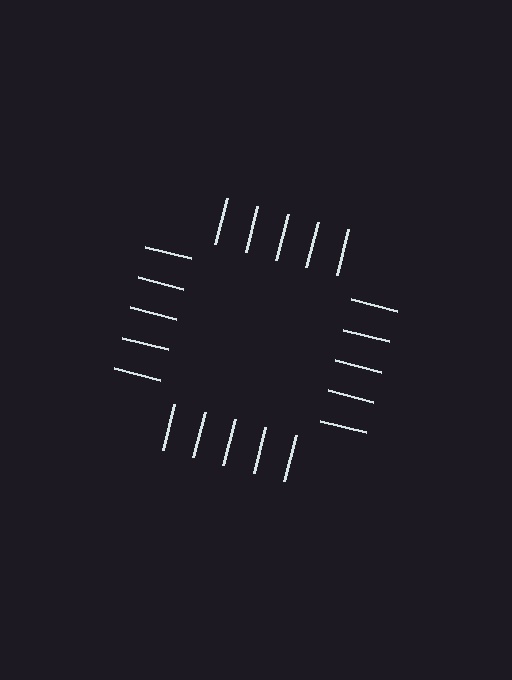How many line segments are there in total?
20 — 5 along each of the 4 edges.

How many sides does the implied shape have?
4 sides — the line-ends trace a square.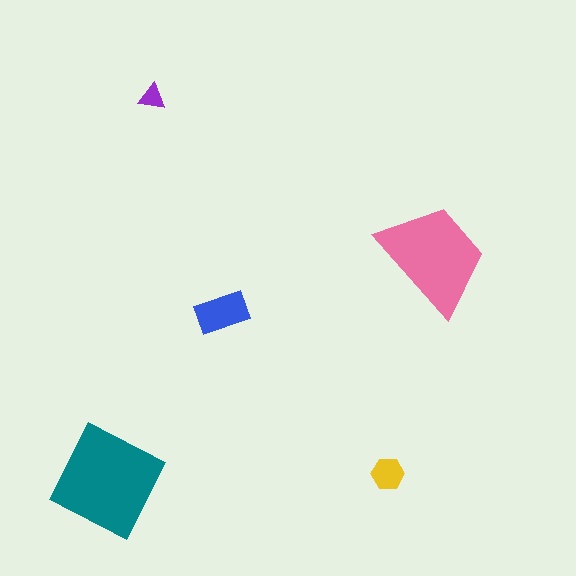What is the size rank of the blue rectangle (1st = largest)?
3rd.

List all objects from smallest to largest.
The purple triangle, the yellow hexagon, the blue rectangle, the pink trapezoid, the teal square.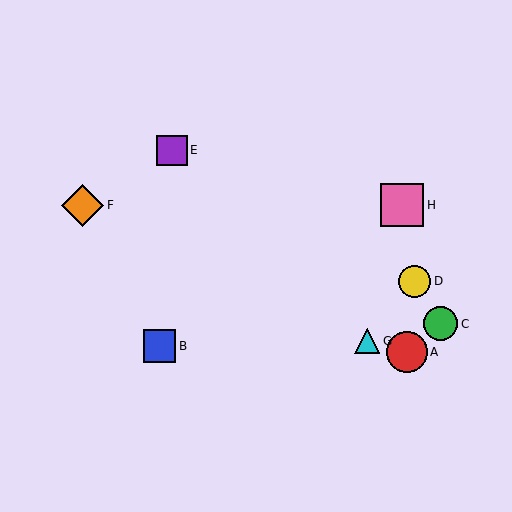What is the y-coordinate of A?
Object A is at y≈352.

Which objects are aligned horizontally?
Objects F, H are aligned horizontally.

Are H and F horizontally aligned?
Yes, both are at y≈205.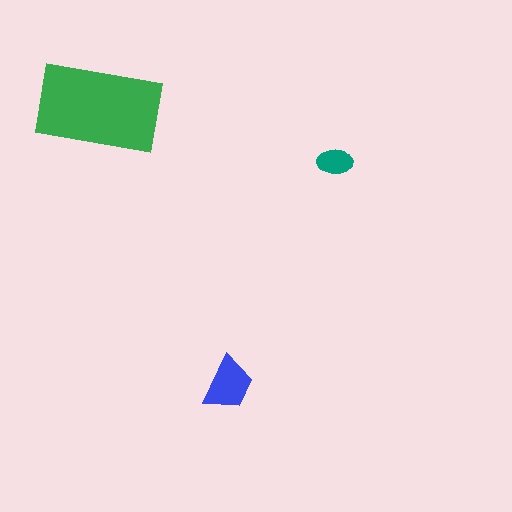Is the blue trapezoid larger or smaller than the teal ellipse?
Larger.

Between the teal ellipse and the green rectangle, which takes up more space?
The green rectangle.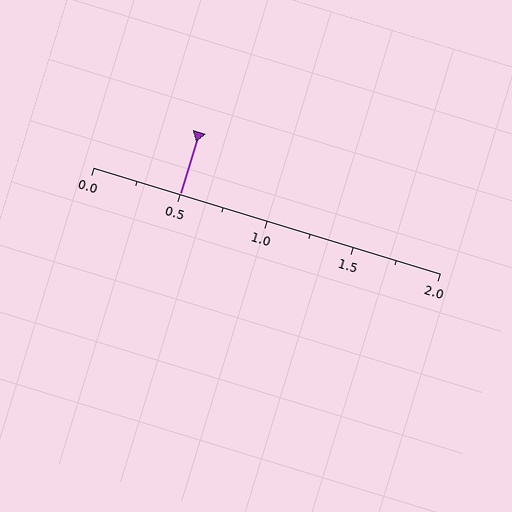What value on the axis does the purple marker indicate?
The marker indicates approximately 0.5.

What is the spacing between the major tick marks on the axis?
The major ticks are spaced 0.5 apart.